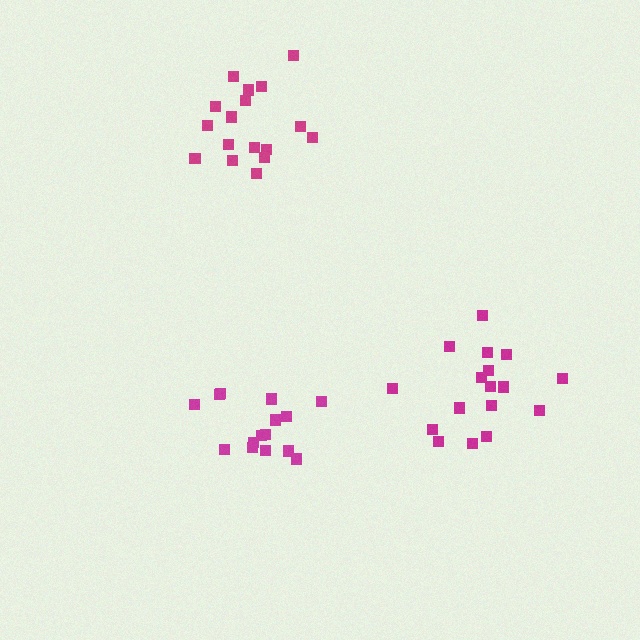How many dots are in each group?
Group 1: 17 dots, Group 2: 15 dots, Group 3: 17 dots (49 total).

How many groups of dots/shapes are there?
There are 3 groups.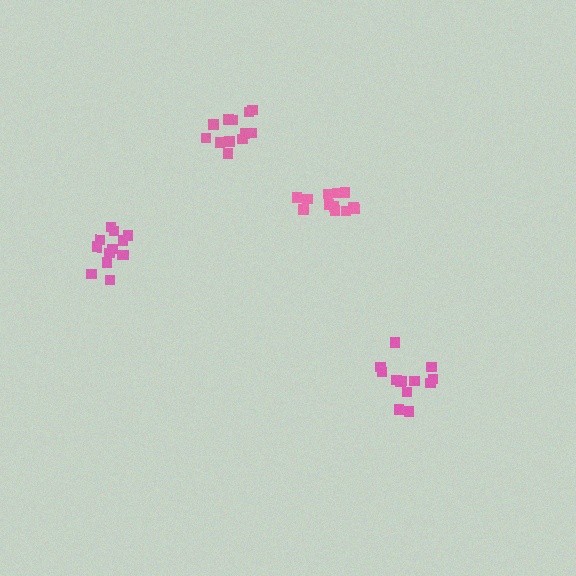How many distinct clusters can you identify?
There are 4 distinct clusters.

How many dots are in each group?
Group 1: 13 dots, Group 2: 12 dots, Group 3: 12 dots, Group 4: 13 dots (50 total).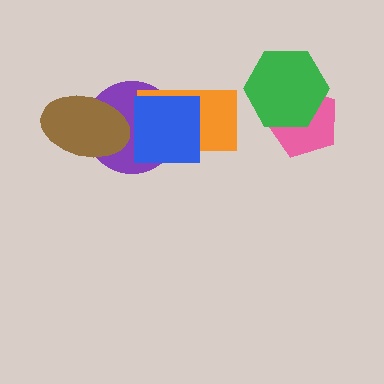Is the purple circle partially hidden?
Yes, it is partially covered by another shape.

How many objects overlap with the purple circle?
3 objects overlap with the purple circle.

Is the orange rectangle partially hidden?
Yes, it is partially covered by another shape.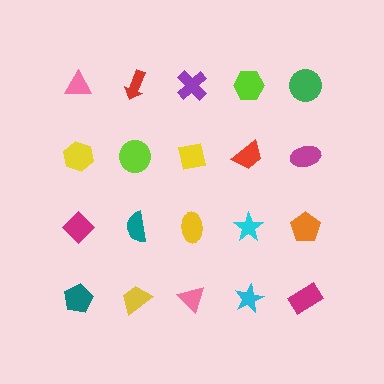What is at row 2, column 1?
A yellow hexagon.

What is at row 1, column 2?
A red arrow.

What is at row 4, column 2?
A yellow trapezoid.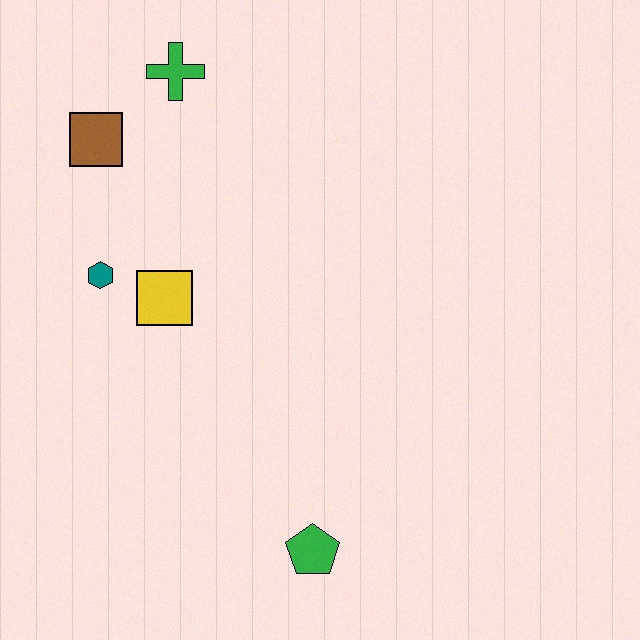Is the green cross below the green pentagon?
No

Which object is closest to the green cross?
The brown square is closest to the green cross.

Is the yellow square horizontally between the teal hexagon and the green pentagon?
Yes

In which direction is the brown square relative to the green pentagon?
The brown square is above the green pentagon.